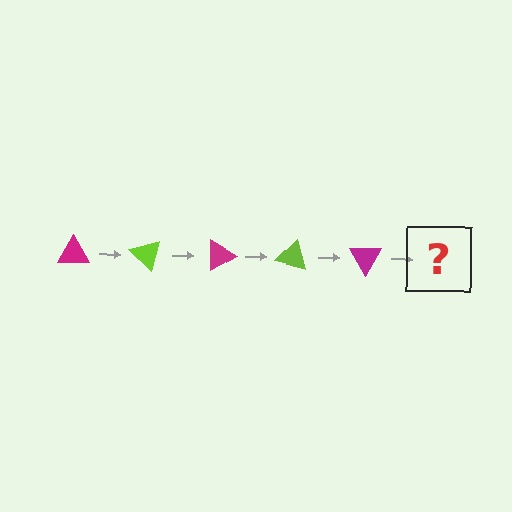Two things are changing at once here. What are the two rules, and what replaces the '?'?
The two rules are that it rotates 45 degrees each step and the color cycles through magenta and lime. The '?' should be a lime triangle, rotated 225 degrees from the start.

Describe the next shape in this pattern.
It should be a lime triangle, rotated 225 degrees from the start.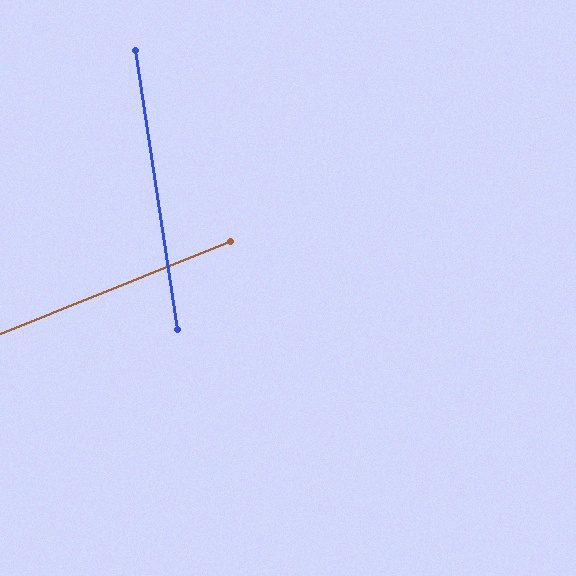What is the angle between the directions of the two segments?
Approximately 77 degrees.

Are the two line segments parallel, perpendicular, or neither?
Neither parallel nor perpendicular — they differ by about 77°.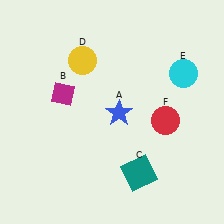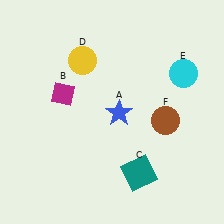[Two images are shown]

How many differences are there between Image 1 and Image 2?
There is 1 difference between the two images.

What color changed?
The circle (F) changed from red in Image 1 to brown in Image 2.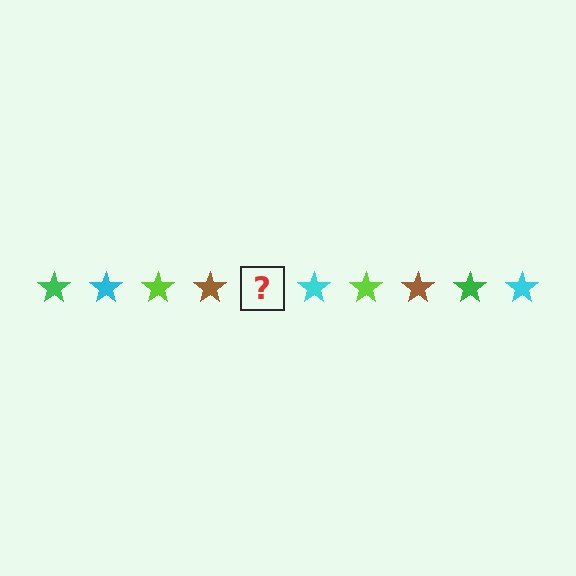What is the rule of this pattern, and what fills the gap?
The rule is that the pattern cycles through green, cyan, lime, brown stars. The gap should be filled with a green star.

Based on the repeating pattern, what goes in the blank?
The blank should be a green star.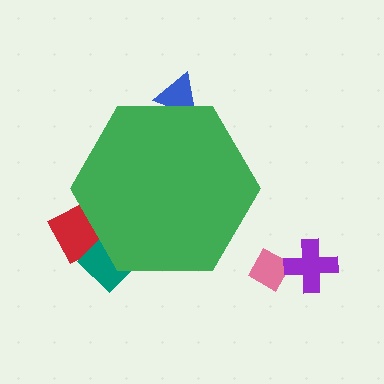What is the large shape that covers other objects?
A green hexagon.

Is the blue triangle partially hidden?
Yes, the blue triangle is partially hidden behind the green hexagon.